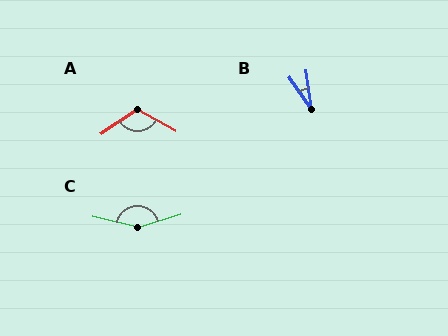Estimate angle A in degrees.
Approximately 117 degrees.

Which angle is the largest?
C, at approximately 150 degrees.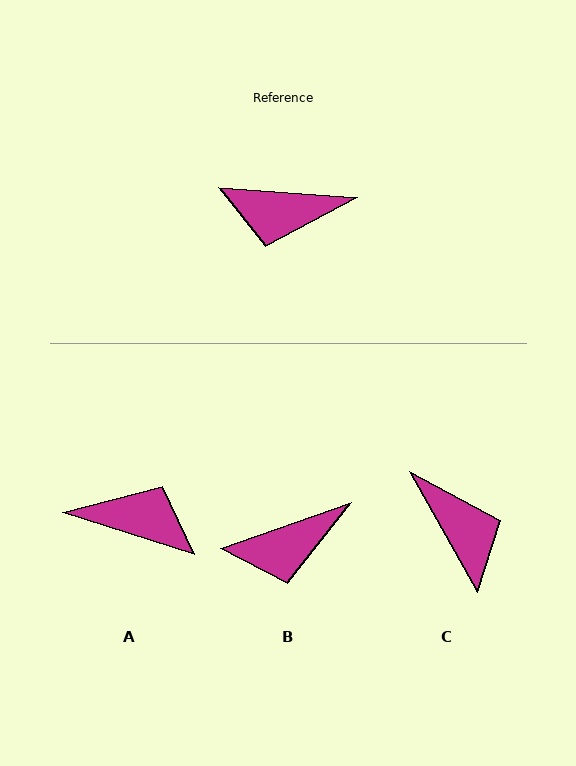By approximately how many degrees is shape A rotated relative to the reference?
Approximately 166 degrees counter-clockwise.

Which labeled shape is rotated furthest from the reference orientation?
A, about 166 degrees away.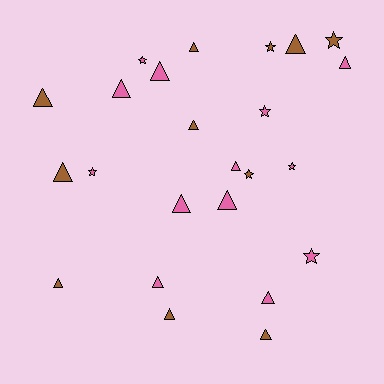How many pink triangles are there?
There are 8 pink triangles.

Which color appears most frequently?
Pink, with 13 objects.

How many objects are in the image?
There are 24 objects.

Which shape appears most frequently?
Triangle, with 16 objects.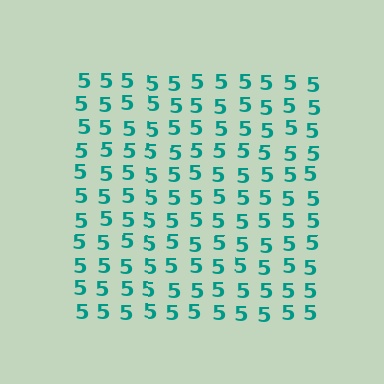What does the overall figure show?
The overall figure shows a square.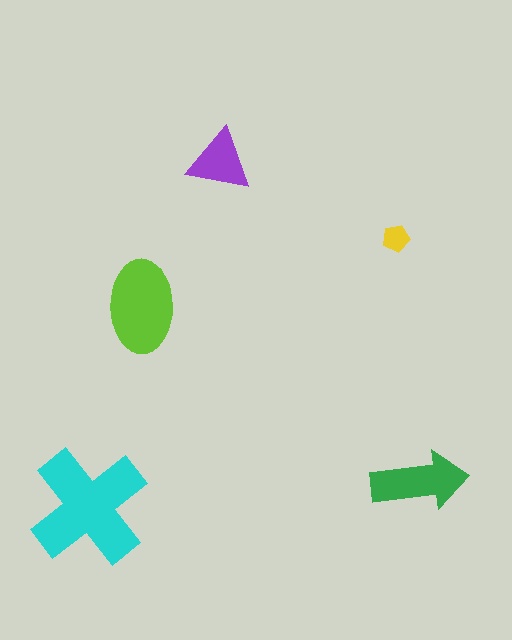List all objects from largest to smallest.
The cyan cross, the lime ellipse, the green arrow, the purple triangle, the yellow pentagon.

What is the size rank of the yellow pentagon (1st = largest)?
5th.